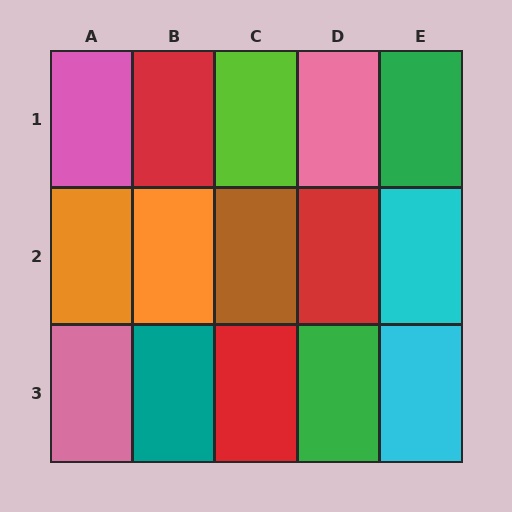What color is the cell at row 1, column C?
Lime.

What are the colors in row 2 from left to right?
Orange, orange, brown, red, cyan.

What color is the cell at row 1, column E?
Green.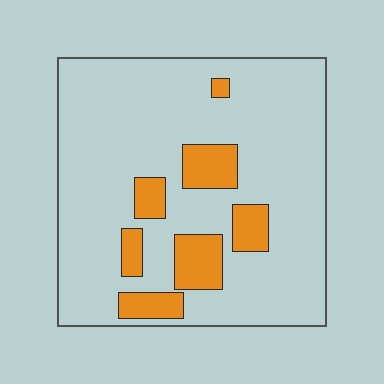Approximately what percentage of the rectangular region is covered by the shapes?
Approximately 15%.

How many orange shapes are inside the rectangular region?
7.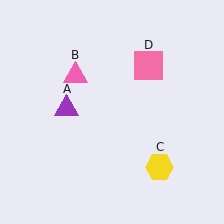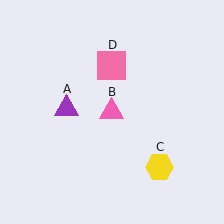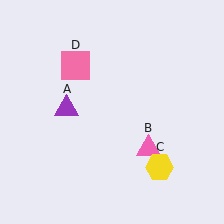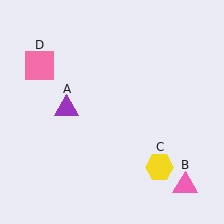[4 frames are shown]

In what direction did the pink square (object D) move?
The pink square (object D) moved left.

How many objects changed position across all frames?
2 objects changed position: pink triangle (object B), pink square (object D).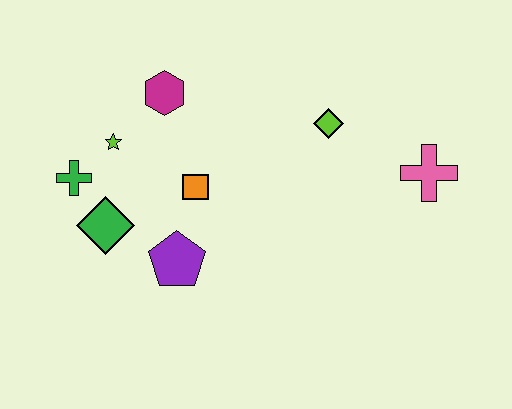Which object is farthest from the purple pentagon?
The pink cross is farthest from the purple pentagon.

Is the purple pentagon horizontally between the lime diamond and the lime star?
Yes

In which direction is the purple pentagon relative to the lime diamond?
The purple pentagon is to the left of the lime diamond.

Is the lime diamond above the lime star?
Yes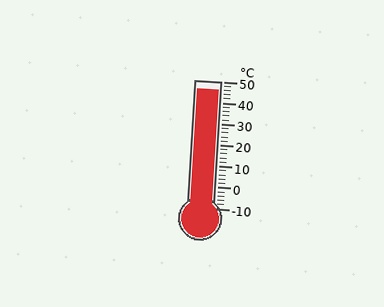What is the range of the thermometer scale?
The thermometer scale ranges from -10°C to 50°C.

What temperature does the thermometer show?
The thermometer shows approximately 46°C.